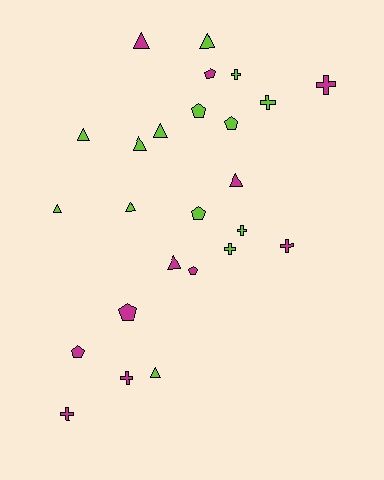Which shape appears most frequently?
Triangle, with 10 objects.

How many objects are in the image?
There are 25 objects.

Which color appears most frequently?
Lime, with 14 objects.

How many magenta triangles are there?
There are 3 magenta triangles.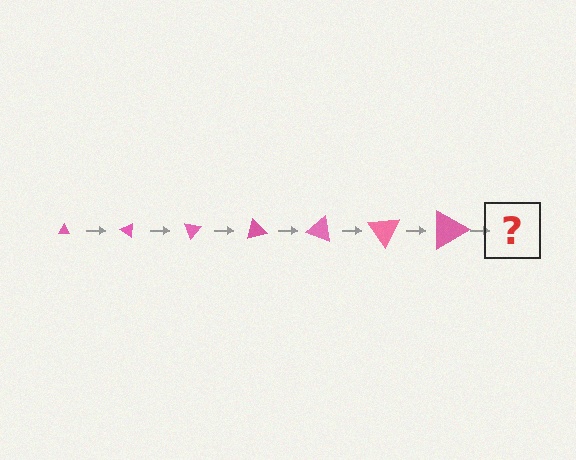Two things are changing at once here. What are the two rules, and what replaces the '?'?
The two rules are that the triangle grows larger each step and it rotates 35 degrees each step. The '?' should be a triangle, larger than the previous one and rotated 245 degrees from the start.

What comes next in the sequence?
The next element should be a triangle, larger than the previous one and rotated 245 degrees from the start.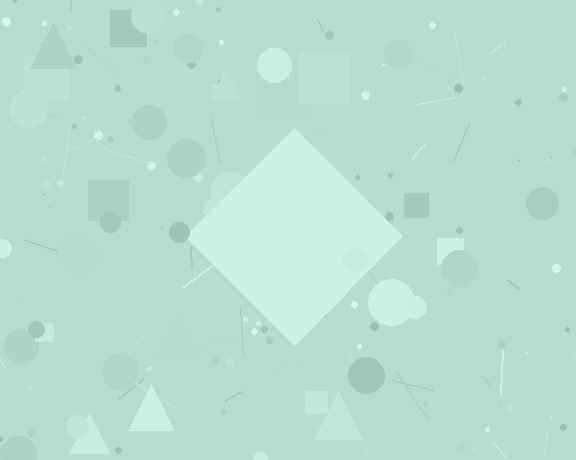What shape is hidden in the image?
A diamond is hidden in the image.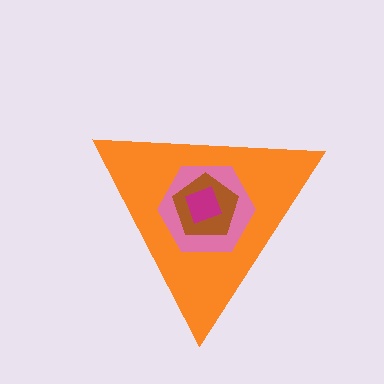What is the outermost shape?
The orange triangle.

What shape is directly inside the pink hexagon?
The brown pentagon.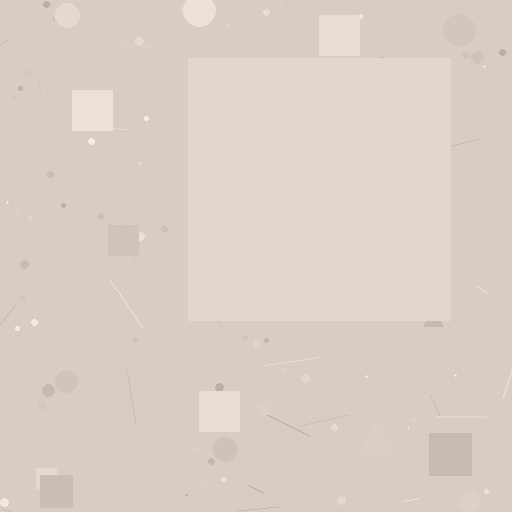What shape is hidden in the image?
A square is hidden in the image.